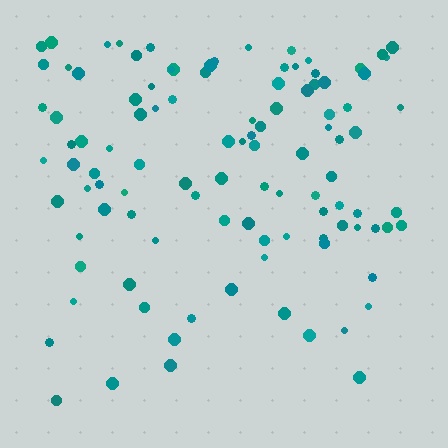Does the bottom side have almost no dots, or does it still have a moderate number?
Still a moderate number, just noticeably fewer than the top.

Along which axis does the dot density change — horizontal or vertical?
Vertical.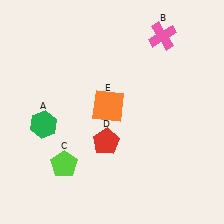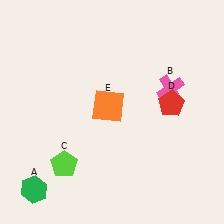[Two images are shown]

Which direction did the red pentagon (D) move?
The red pentagon (D) moved right.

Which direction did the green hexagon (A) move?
The green hexagon (A) moved down.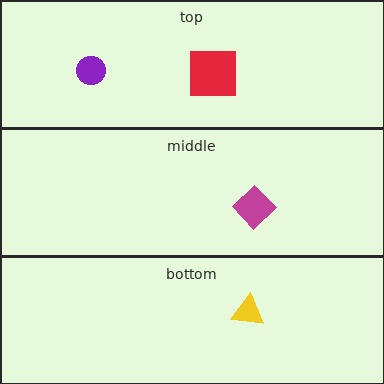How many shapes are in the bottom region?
1.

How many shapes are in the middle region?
1.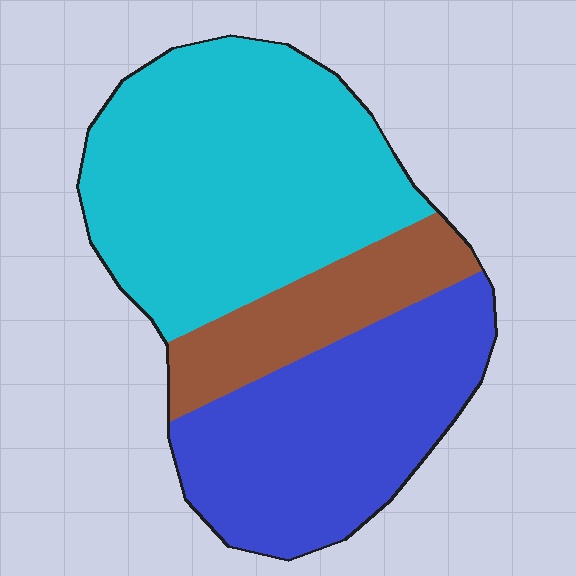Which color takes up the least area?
Brown, at roughly 15%.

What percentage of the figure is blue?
Blue covers about 35% of the figure.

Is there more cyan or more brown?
Cyan.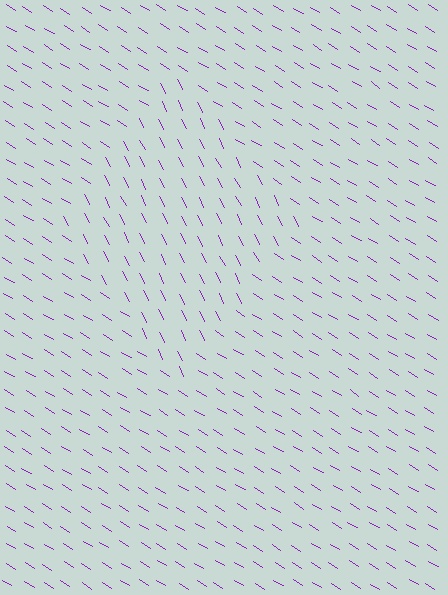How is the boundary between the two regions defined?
The boundary is defined purely by a change in line orientation (approximately 31 degrees difference). All lines are the same color and thickness.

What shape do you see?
I see a diamond.